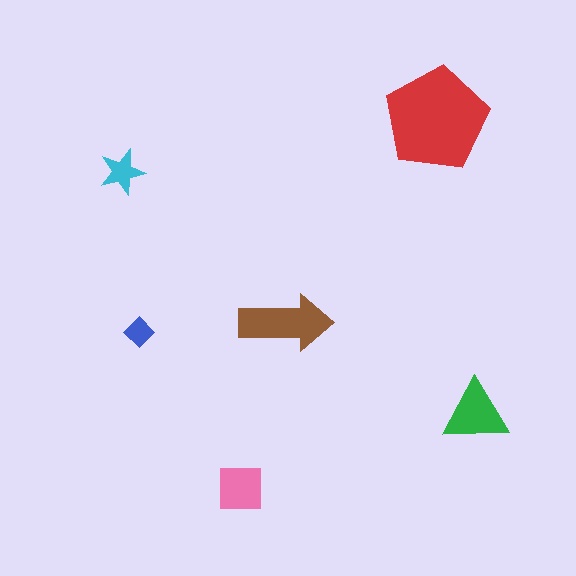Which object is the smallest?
The blue diamond.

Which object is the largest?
The red pentagon.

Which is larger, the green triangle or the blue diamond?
The green triangle.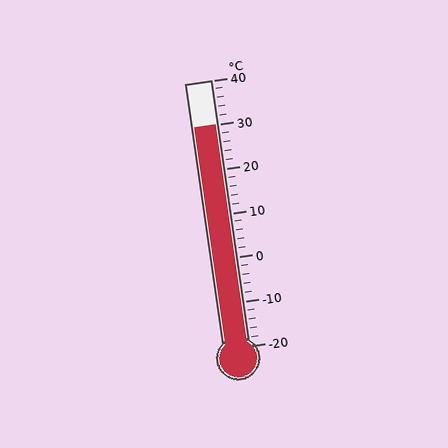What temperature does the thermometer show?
The thermometer shows approximately 30°C.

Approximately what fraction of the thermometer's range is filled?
The thermometer is filled to approximately 85% of its range.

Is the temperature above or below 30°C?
The temperature is at 30°C.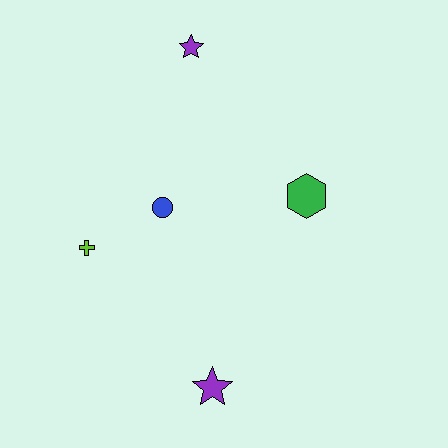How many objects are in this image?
There are 5 objects.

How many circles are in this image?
There is 1 circle.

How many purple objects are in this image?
There are 2 purple objects.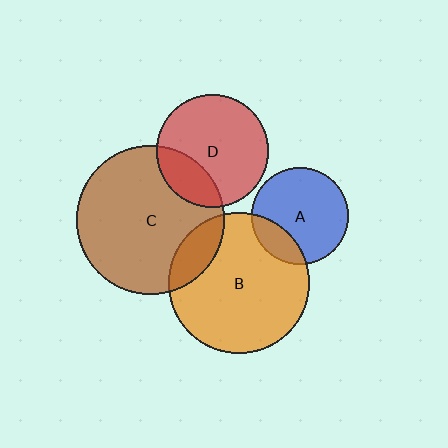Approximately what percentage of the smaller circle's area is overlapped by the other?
Approximately 25%.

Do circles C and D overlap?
Yes.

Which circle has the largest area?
Circle C (brown).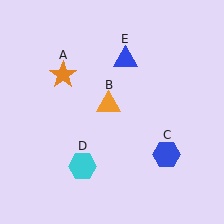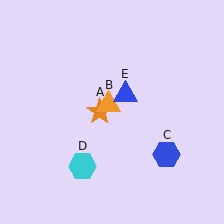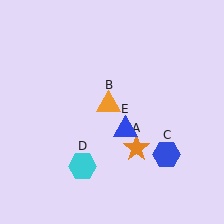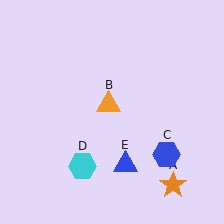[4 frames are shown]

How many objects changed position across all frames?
2 objects changed position: orange star (object A), blue triangle (object E).